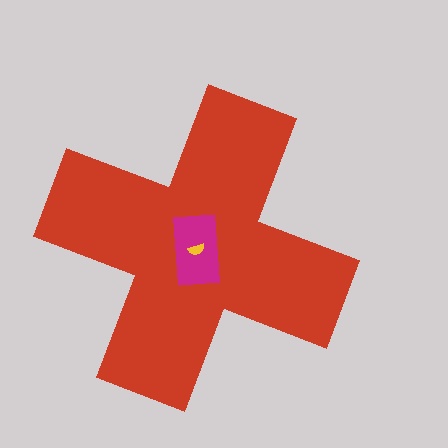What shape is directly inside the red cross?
The magenta rectangle.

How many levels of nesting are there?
3.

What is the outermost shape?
The red cross.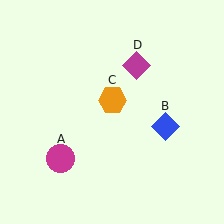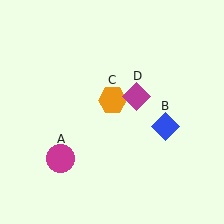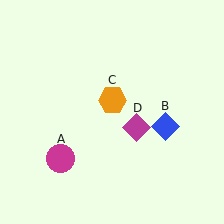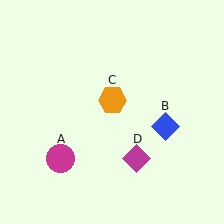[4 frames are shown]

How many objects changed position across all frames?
1 object changed position: magenta diamond (object D).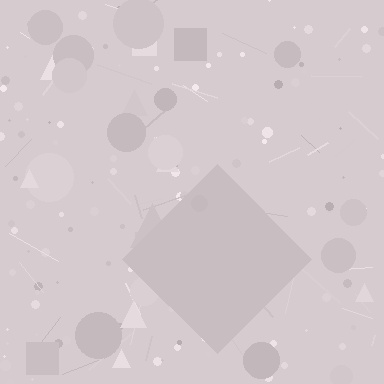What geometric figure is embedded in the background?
A diamond is embedded in the background.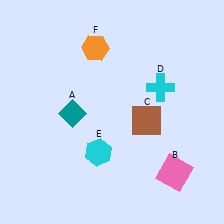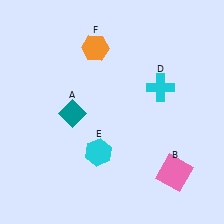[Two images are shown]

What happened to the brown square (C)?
The brown square (C) was removed in Image 2. It was in the bottom-right area of Image 1.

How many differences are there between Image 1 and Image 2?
There is 1 difference between the two images.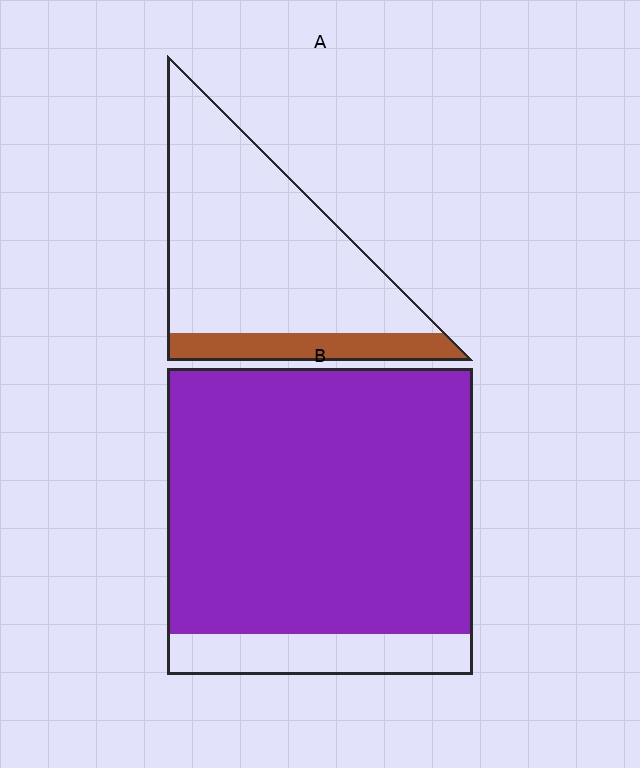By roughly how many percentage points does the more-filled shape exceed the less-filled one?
By roughly 70 percentage points (B over A).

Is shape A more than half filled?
No.